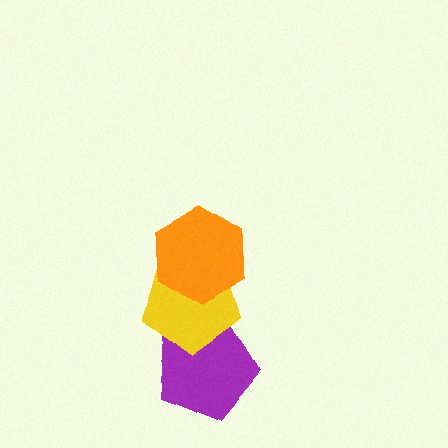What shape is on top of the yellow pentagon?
The orange hexagon is on top of the yellow pentagon.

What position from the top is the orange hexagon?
The orange hexagon is 1st from the top.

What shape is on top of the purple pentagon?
The yellow pentagon is on top of the purple pentagon.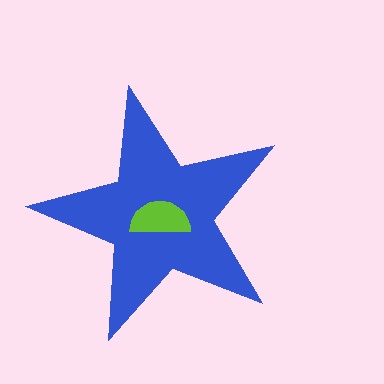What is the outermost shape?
The blue star.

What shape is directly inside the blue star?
The lime semicircle.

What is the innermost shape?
The lime semicircle.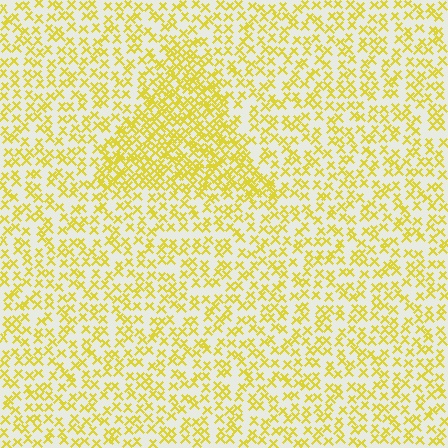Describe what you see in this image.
The image contains small yellow elements arranged at two different densities. A triangle-shaped region is visible where the elements are more densely packed than the surrounding area.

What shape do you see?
I see a triangle.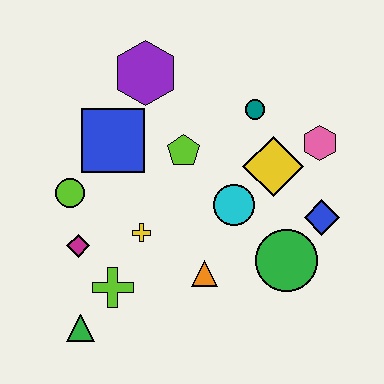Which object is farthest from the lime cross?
The pink hexagon is farthest from the lime cross.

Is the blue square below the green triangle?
No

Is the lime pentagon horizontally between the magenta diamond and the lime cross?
No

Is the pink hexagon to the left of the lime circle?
No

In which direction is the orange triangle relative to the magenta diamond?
The orange triangle is to the right of the magenta diamond.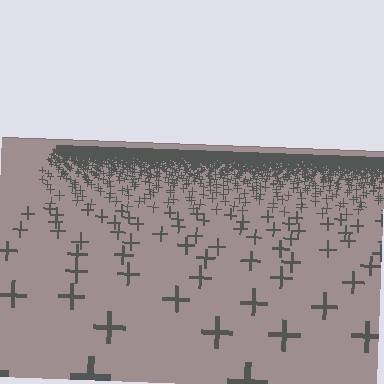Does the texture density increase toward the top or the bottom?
Density increases toward the top.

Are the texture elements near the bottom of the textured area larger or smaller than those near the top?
Larger. Near the bottom, elements are closer to the viewer and appear at a bigger on-screen size.